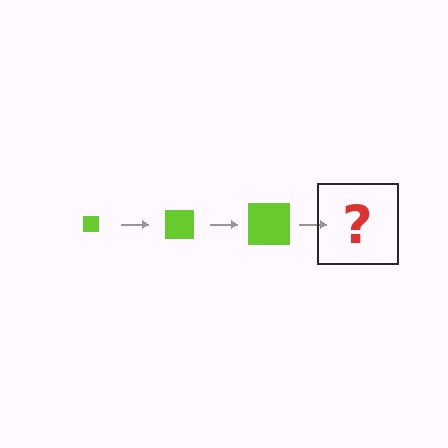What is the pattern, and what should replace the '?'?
The pattern is that the square gets progressively larger each step. The '?' should be a lime square, larger than the previous one.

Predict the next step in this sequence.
The next step is a lime square, larger than the previous one.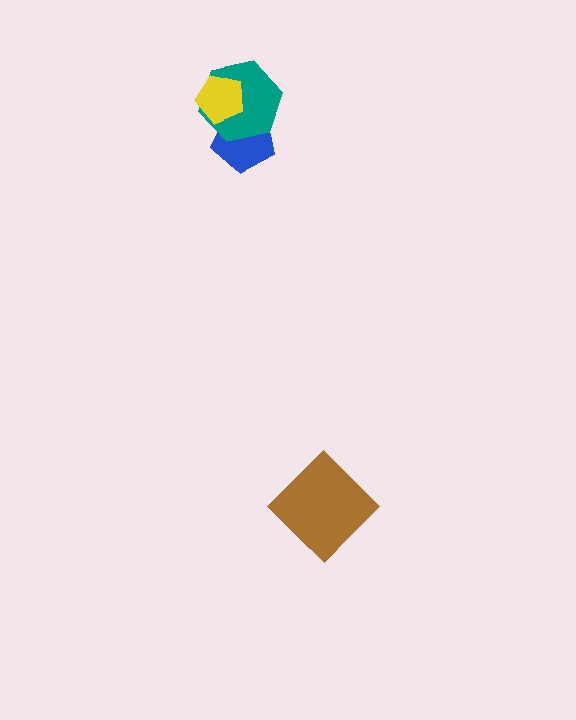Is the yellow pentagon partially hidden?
No, no other shape covers it.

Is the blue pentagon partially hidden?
Yes, it is partially covered by another shape.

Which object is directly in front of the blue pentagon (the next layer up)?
The teal hexagon is directly in front of the blue pentagon.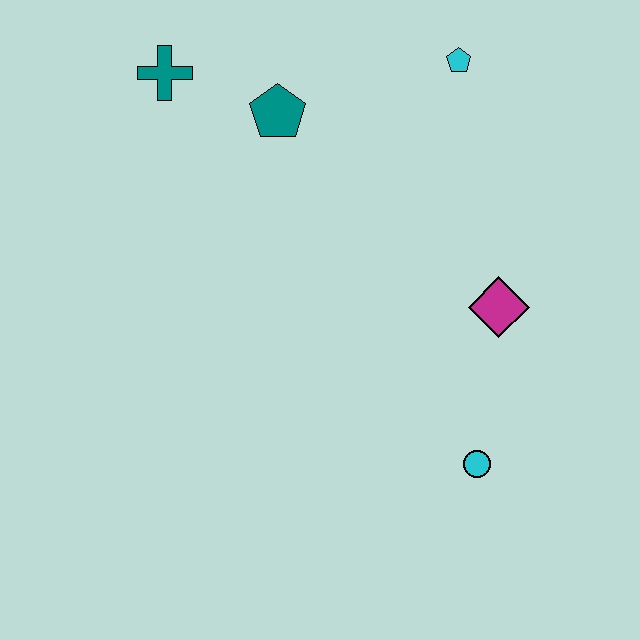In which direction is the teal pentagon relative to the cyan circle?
The teal pentagon is above the cyan circle.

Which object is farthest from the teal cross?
The cyan circle is farthest from the teal cross.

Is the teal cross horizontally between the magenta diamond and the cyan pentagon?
No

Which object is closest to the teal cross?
The teal pentagon is closest to the teal cross.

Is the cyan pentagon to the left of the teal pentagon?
No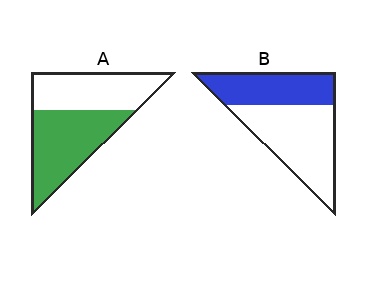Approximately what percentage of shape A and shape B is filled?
A is approximately 55% and B is approximately 40%.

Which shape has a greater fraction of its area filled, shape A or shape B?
Shape A.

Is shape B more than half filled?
No.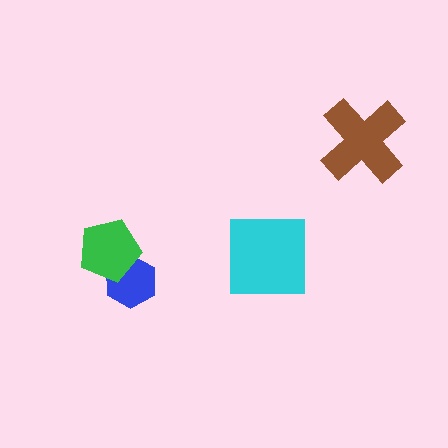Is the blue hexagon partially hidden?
Yes, it is partially covered by another shape.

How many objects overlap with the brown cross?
0 objects overlap with the brown cross.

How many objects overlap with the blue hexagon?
1 object overlaps with the blue hexagon.